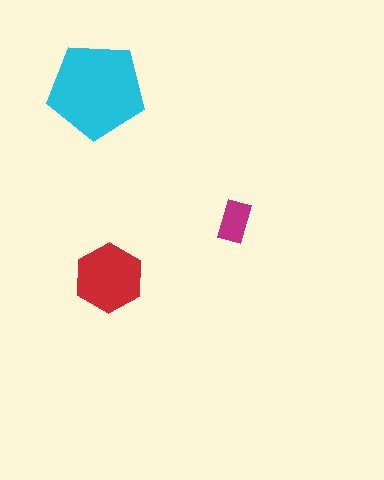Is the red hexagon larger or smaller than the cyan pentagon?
Smaller.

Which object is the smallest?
The magenta rectangle.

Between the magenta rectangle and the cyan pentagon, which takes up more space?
The cyan pentagon.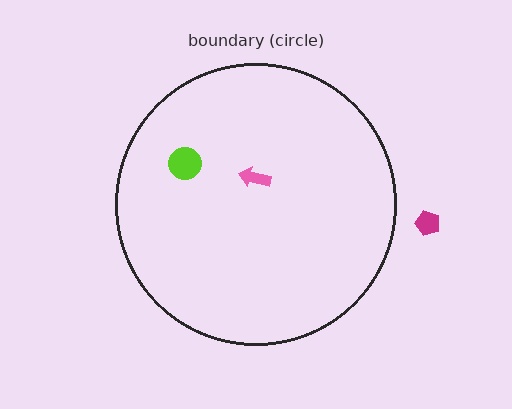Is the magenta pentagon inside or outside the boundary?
Outside.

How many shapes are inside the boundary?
2 inside, 1 outside.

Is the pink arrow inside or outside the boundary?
Inside.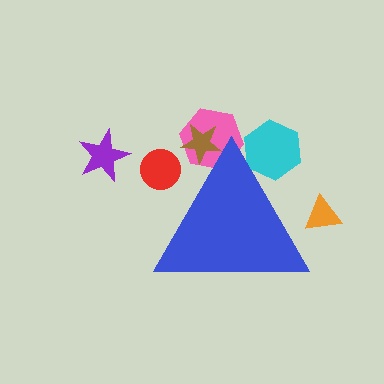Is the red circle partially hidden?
Yes, the red circle is partially hidden behind the blue triangle.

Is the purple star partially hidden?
No, the purple star is fully visible.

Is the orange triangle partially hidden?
Yes, the orange triangle is partially hidden behind the blue triangle.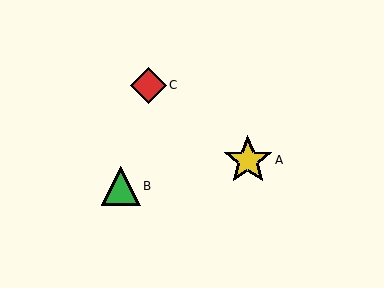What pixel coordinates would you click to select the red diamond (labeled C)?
Click at (148, 85) to select the red diamond C.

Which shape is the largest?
The yellow star (labeled A) is the largest.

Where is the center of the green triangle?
The center of the green triangle is at (121, 186).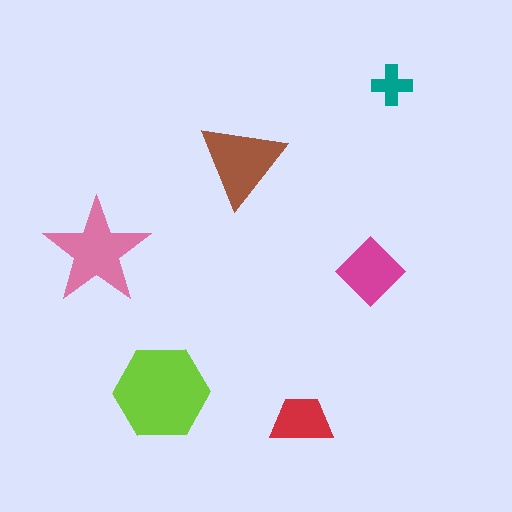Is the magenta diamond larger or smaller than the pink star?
Smaller.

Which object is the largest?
The lime hexagon.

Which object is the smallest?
The teal cross.